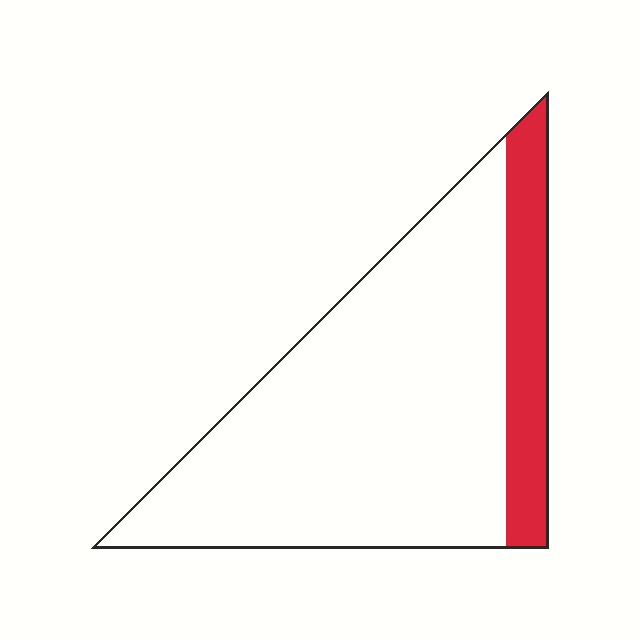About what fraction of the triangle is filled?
About one sixth (1/6).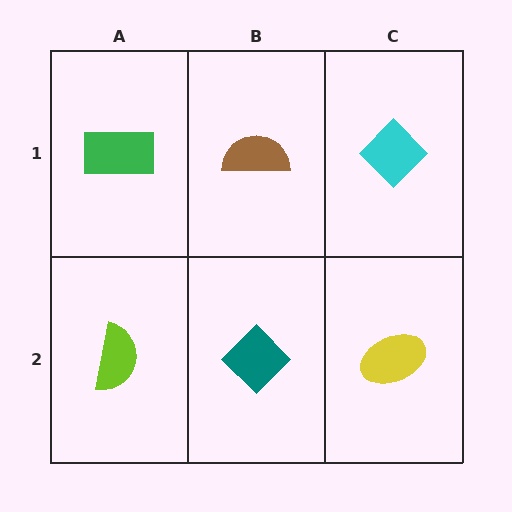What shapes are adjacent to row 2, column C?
A cyan diamond (row 1, column C), a teal diamond (row 2, column B).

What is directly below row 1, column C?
A yellow ellipse.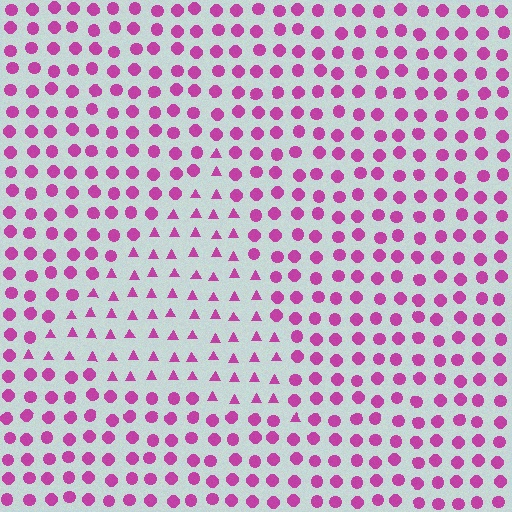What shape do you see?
I see a triangle.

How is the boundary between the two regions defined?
The boundary is defined by a change in element shape: triangles inside vs. circles outside. All elements share the same color and spacing.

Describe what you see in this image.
The image is filled with small magenta elements arranged in a uniform grid. A triangle-shaped region contains triangles, while the surrounding area contains circles. The boundary is defined purely by the change in element shape.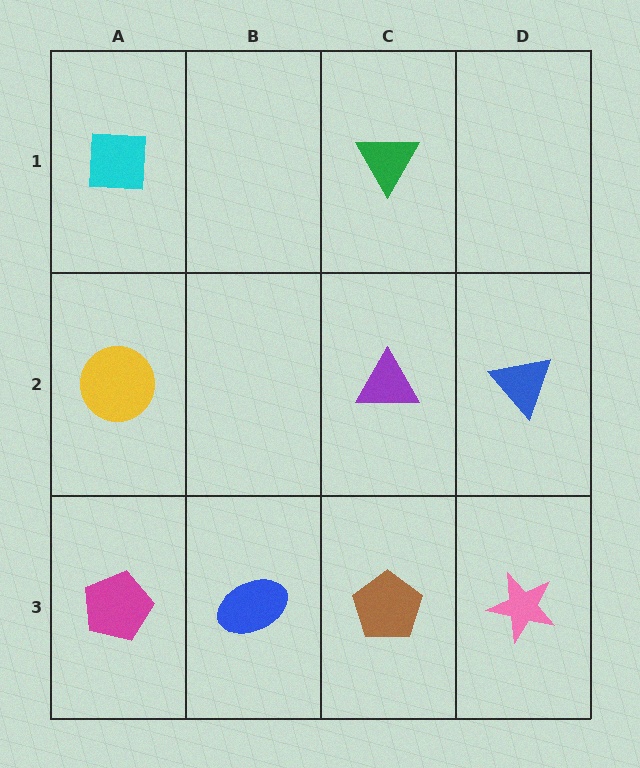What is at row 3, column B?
A blue ellipse.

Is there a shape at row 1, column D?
No, that cell is empty.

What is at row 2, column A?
A yellow circle.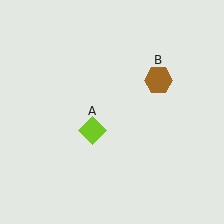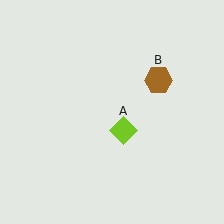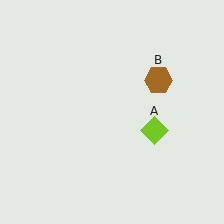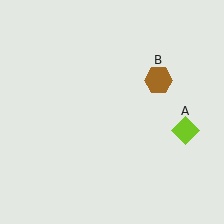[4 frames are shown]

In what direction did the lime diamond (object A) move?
The lime diamond (object A) moved right.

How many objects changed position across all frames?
1 object changed position: lime diamond (object A).